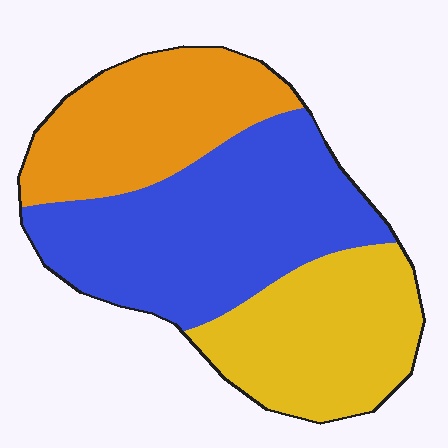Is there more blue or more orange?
Blue.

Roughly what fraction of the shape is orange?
Orange takes up about one quarter (1/4) of the shape.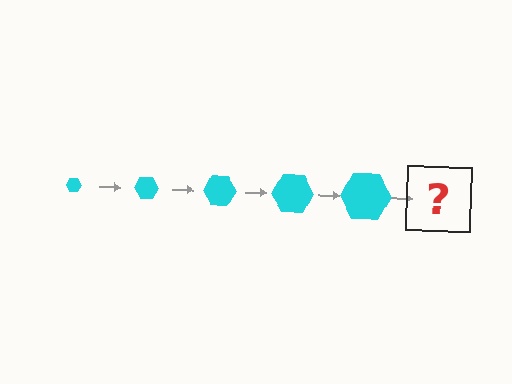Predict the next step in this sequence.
The next step is a cyan hexagon, larger than the previous one.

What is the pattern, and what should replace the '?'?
The pattern is that the hexagon gets progressively larger each step. The '?' should be a cyan hexagon, larger than the previous one.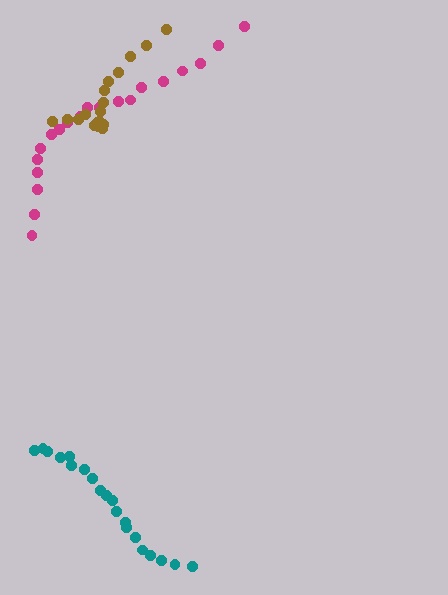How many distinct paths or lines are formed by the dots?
There are 3 distinct paths.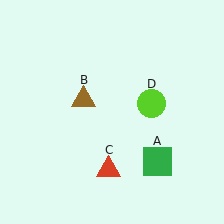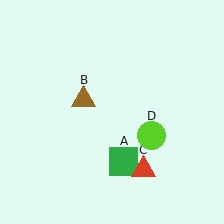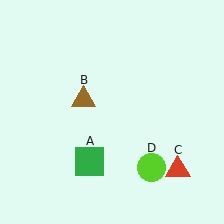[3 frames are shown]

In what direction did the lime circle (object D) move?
The lime circle (object D) moved down.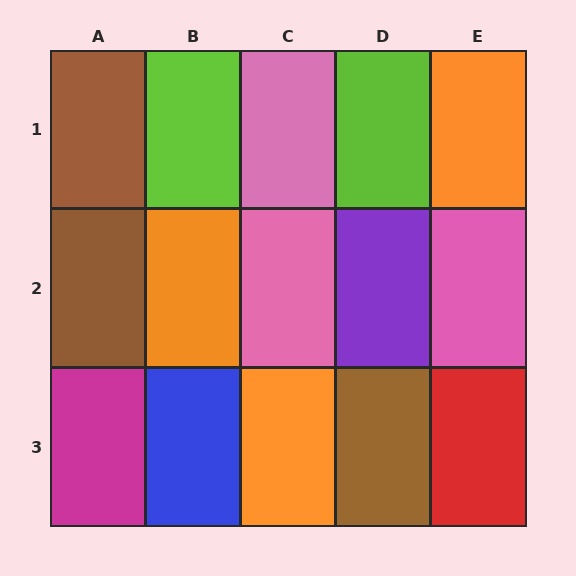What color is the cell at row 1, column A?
Brown.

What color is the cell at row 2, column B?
Orange.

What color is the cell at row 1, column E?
Orange.